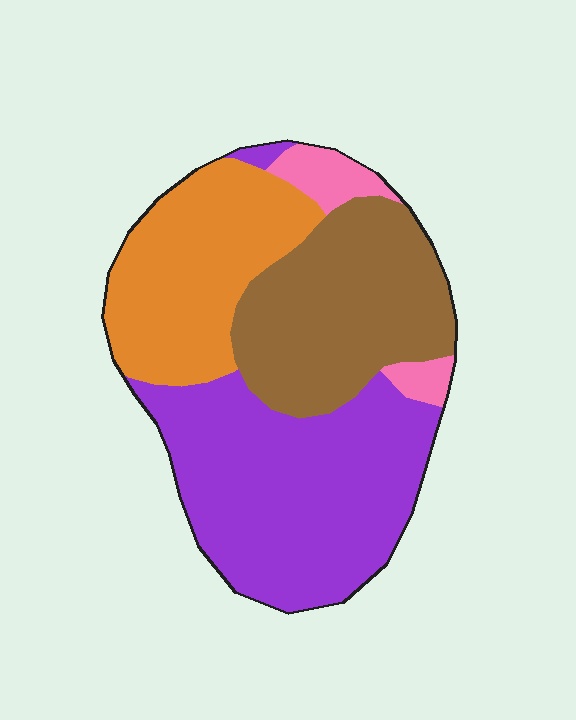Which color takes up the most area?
Purple, at roughly 40%.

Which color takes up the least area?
Pink, at roughly 5%.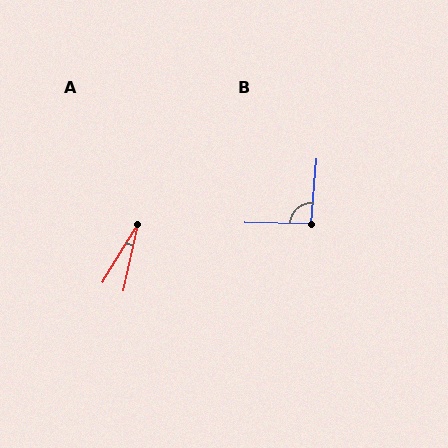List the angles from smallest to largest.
A (19°), B (94°).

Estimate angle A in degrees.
Approximately 19 degrees.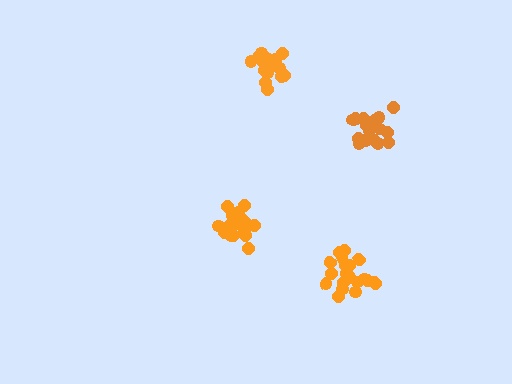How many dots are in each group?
Group 1: 19 dots, Group 2: 20 dots, Group 3: 20 dots, Group 4: 19 dots (78 total).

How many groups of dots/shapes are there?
There are 4 groups.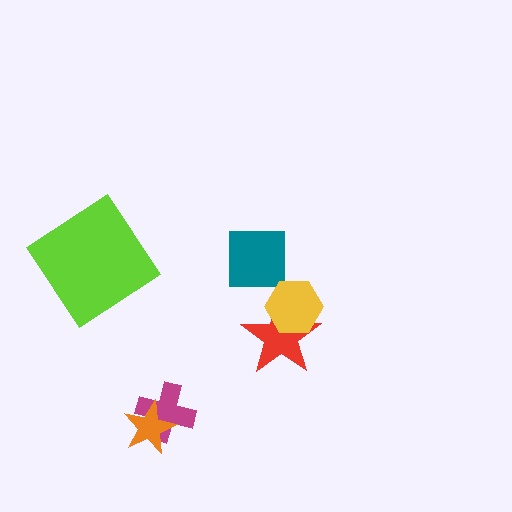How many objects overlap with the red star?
1 object overlaps with the red star.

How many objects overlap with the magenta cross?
1 object overlaps with the magenta cross.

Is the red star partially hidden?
Yes, it is partially covered by another shape.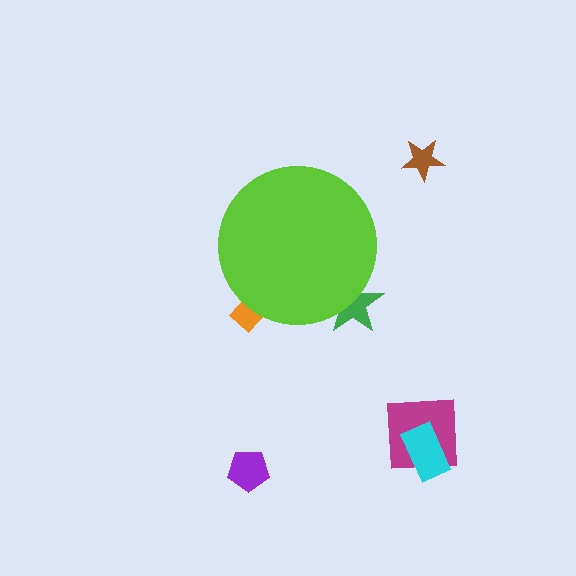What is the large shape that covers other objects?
A lime circle.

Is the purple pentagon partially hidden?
No, the purple pentagon is fully visible.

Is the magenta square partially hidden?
No, the magenta square is fully visible.